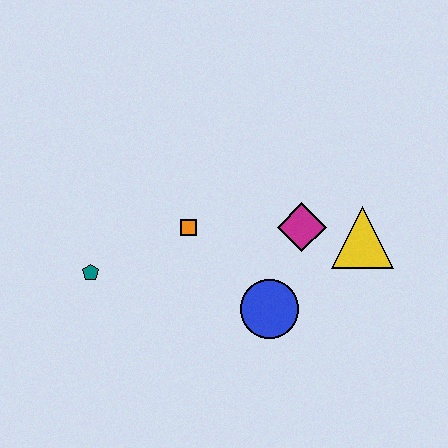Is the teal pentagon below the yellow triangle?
Yes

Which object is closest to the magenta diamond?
The yellow triangle is closest to the magenta diamond.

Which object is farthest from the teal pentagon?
The yellow triangle is farthest from the teal pentagon.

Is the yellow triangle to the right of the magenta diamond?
Yes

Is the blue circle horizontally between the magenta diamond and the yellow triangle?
No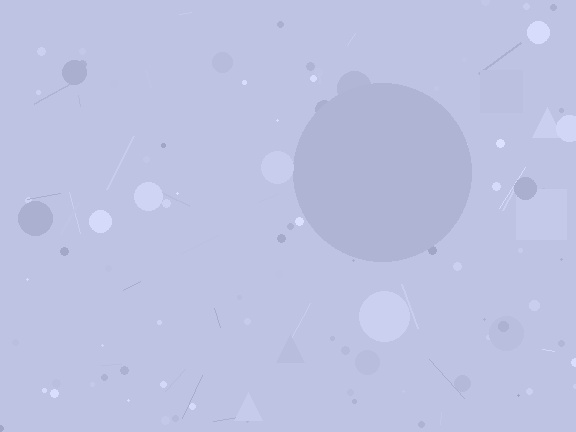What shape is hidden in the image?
A circle is hidden in the image.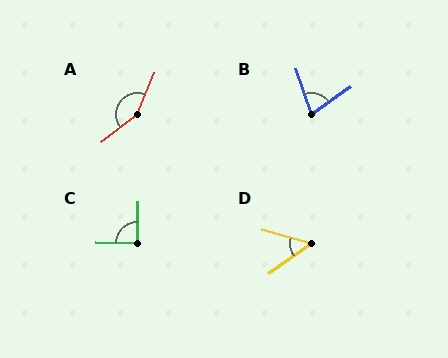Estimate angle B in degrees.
Approximately 73 degrees.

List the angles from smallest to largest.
D (51°), B (73°), C (89°), A (150°).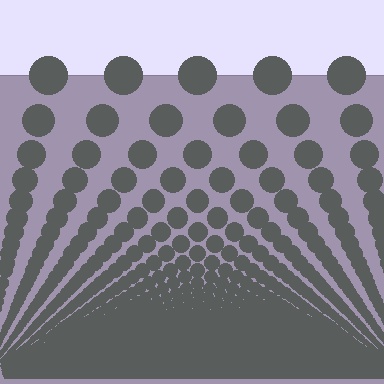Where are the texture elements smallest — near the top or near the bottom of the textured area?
Near the bottom.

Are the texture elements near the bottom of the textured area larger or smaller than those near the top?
Smaller. The gradient is inverted — elements near the bottom are smaller and denser.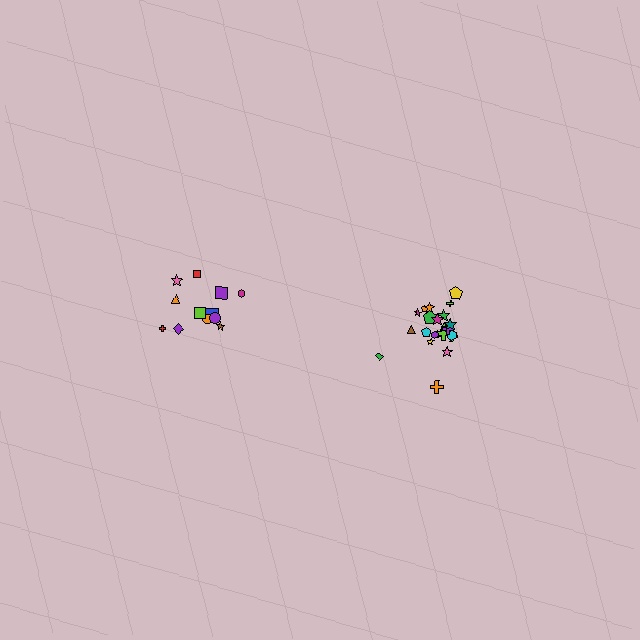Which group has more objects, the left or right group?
The right group.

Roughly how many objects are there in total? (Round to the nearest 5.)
Roughly 35 objects in total.